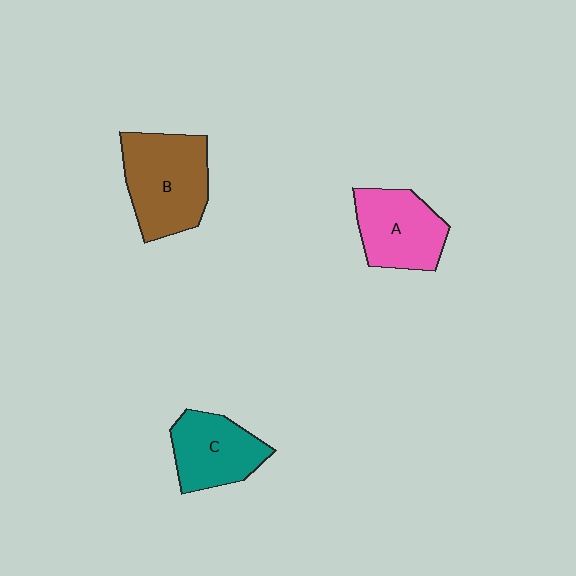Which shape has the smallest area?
Shape C (teal).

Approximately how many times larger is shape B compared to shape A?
Approximately 1.3 times.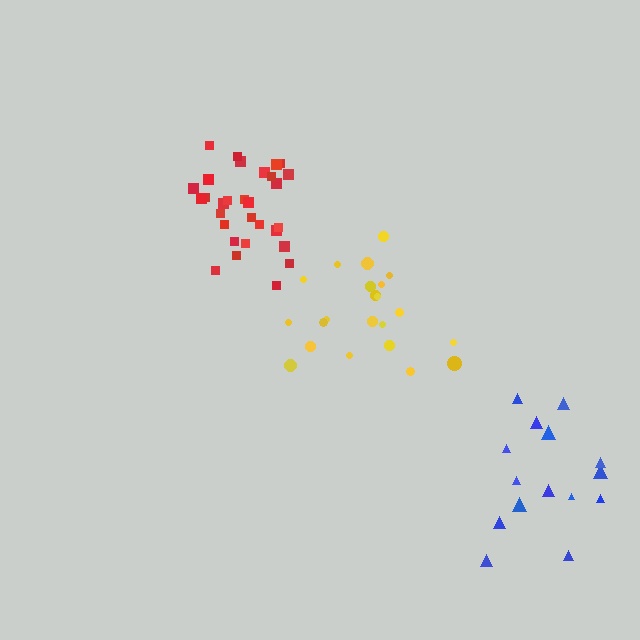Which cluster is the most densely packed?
Red.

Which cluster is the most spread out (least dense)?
Blue.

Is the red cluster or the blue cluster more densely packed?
Red.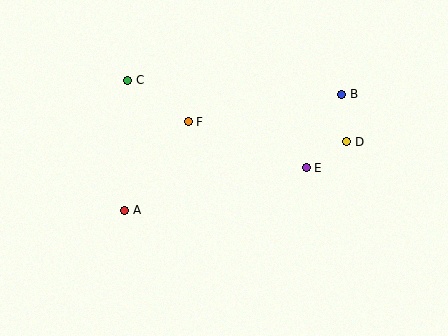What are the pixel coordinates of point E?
Point E is at (306, 168).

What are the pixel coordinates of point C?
Point C is at (128, 80).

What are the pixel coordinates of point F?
Point F is at (188, 122).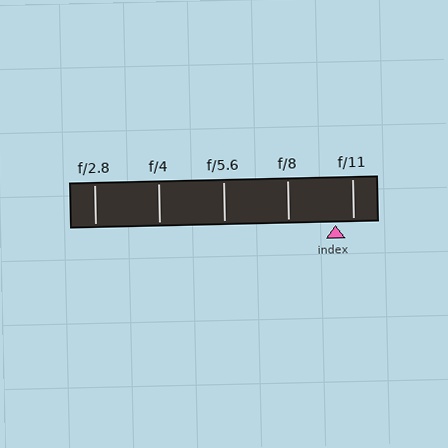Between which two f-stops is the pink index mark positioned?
The index mark is between f/8 and f/11.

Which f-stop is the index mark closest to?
The index mark is closest to f/11.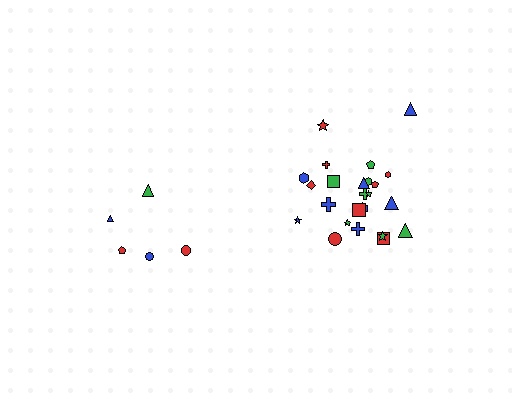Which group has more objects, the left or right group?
The right group.